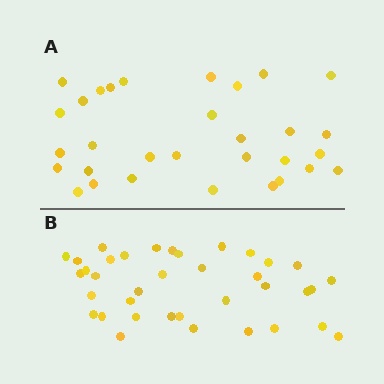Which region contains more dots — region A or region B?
Region B (the bottom region) has more dots.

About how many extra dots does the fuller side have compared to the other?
Region B has about 6 more dots than region A.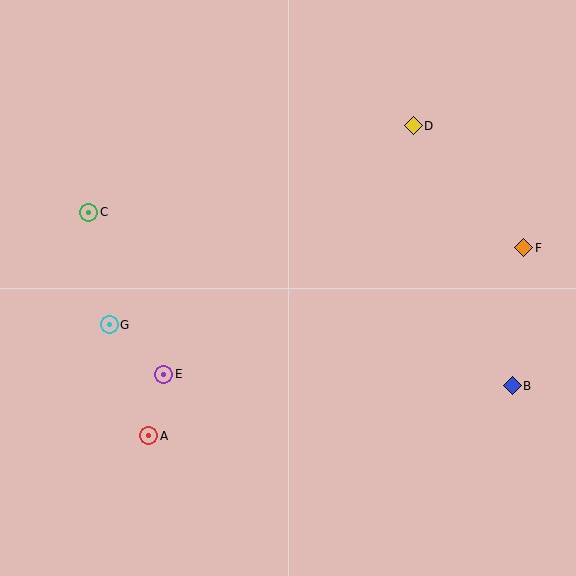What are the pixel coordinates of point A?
Point A is at (149, 436).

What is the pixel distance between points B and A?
The distance between B and A is 367 pixels.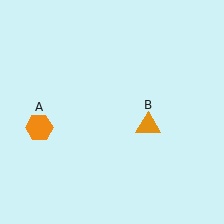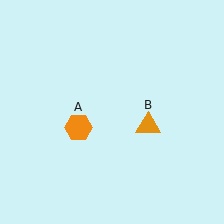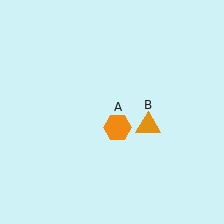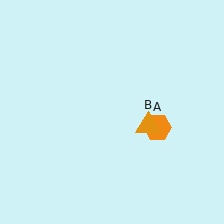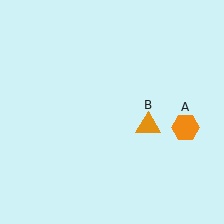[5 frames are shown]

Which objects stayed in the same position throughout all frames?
Orange triangle (object B) remained stationary.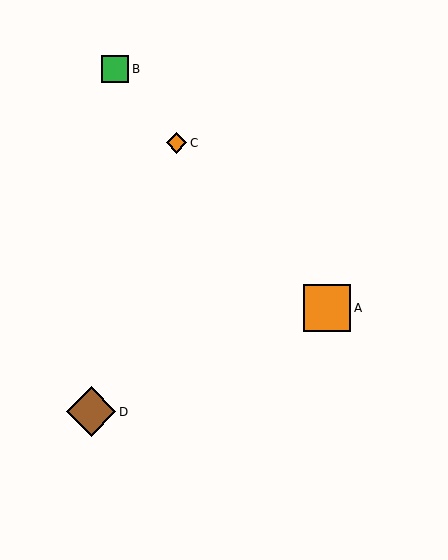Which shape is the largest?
The brown diamond (labeled D) is the largest.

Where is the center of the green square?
The center of the green square is at (115, 69).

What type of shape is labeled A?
Shape A is an orange square.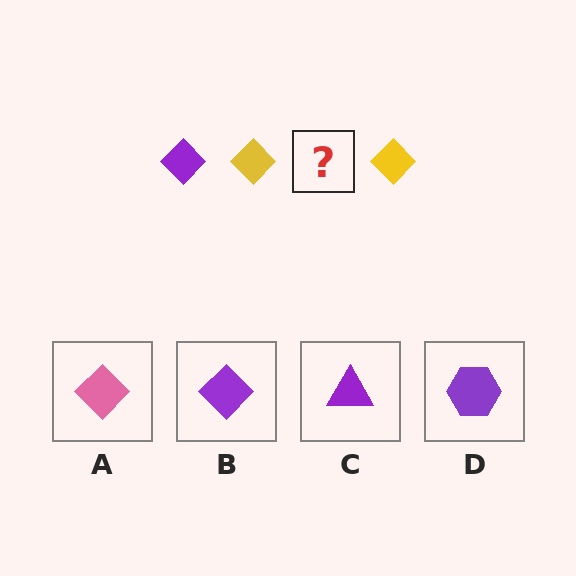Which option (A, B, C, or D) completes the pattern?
B.